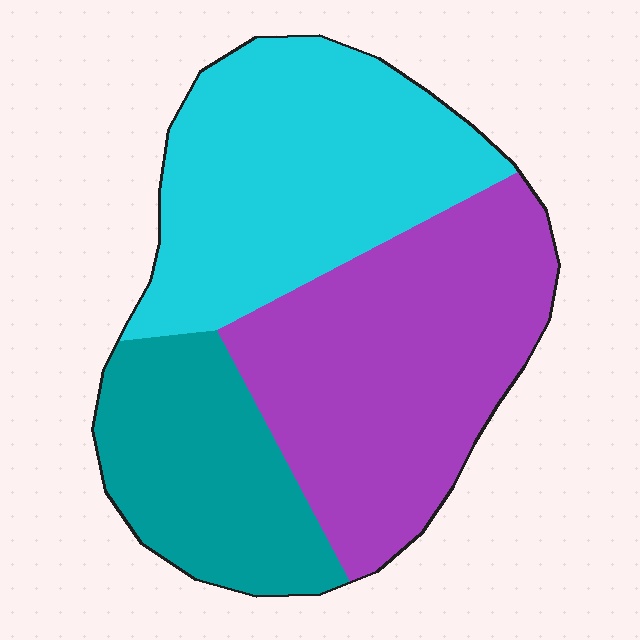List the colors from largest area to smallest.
From largest to smallest: purple, cyan, teal.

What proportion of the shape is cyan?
Cyan takes up about three eighths (3/8) of the shape.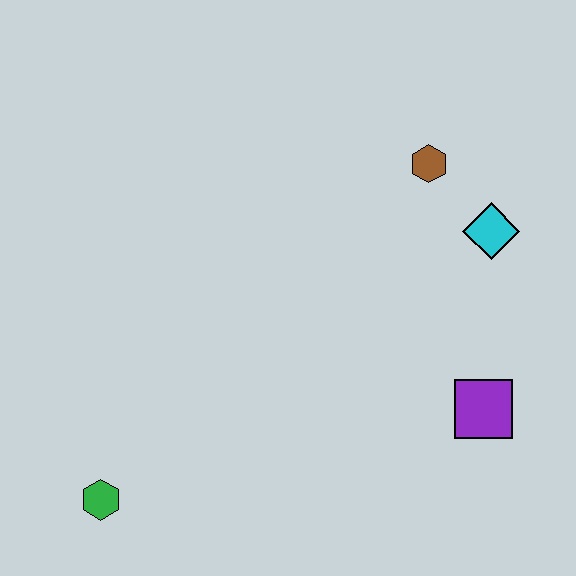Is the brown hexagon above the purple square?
Yes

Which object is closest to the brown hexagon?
The cyan diamond is closest to the brown hexagon.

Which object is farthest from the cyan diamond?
The green hexagon is farthest from the cyan diamond.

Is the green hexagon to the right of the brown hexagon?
No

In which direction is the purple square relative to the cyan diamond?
The purple square is below the cyan diamond.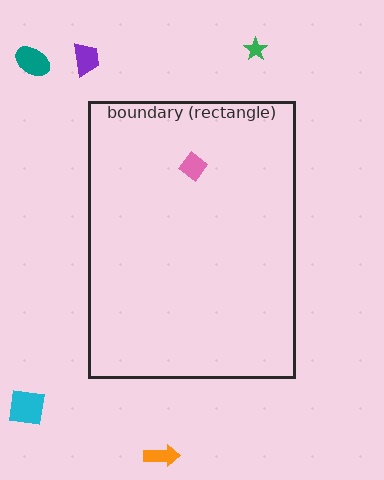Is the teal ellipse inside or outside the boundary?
Outside.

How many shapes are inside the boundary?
1 inside, 5 outside.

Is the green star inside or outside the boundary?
Outside.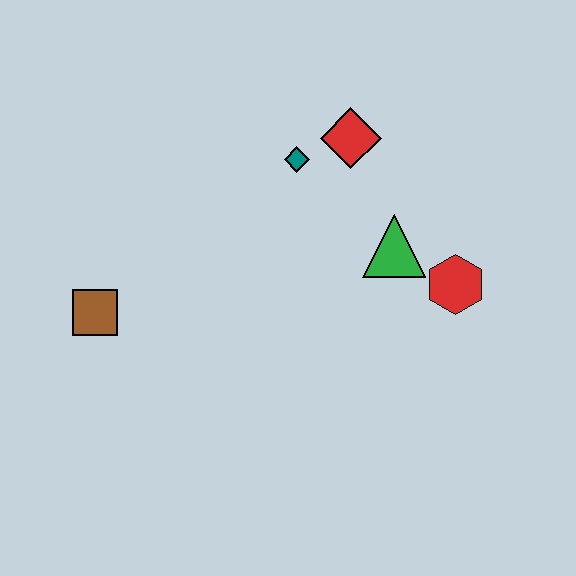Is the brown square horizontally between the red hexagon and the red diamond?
No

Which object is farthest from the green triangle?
The brown square is farthest from the green triangle.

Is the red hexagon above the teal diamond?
No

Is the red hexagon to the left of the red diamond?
No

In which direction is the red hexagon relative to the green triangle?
The red hexagon is to the right of the green triangle.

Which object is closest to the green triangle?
The red hexagon is closest to the green triangle.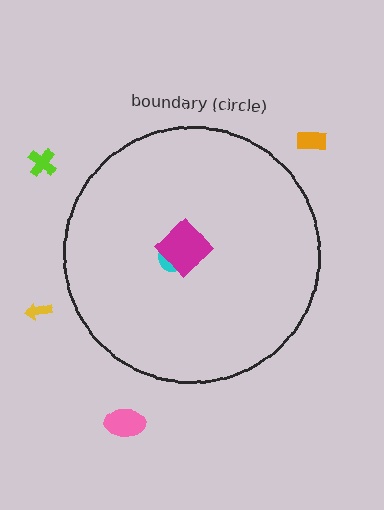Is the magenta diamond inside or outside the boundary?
Inside.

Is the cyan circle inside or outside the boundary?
Inside.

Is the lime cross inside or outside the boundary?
Outside.